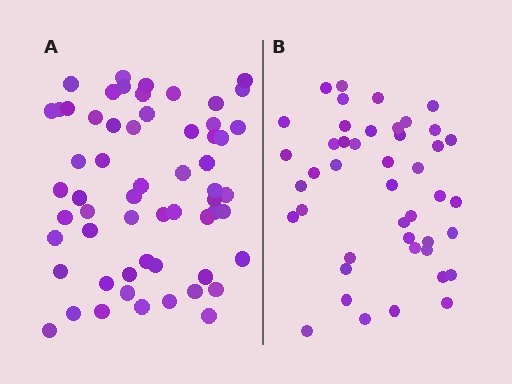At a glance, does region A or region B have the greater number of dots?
Region A (the left region) has more dots.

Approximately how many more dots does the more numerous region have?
Region A has approximately 15 more dots than region B.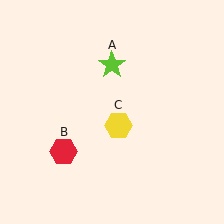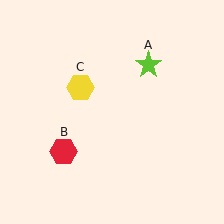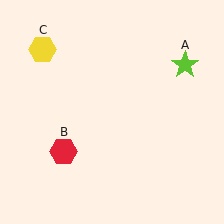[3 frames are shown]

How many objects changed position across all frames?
2 objects changed position: lime star (object A), yellow hexagon (object C).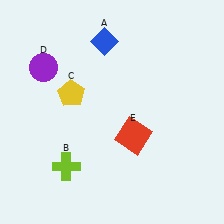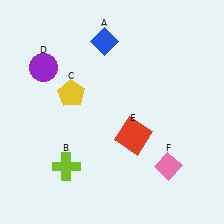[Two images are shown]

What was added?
A pink diamond (F) was added in Image 2.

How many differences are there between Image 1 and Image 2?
There is 1 difference between the two images.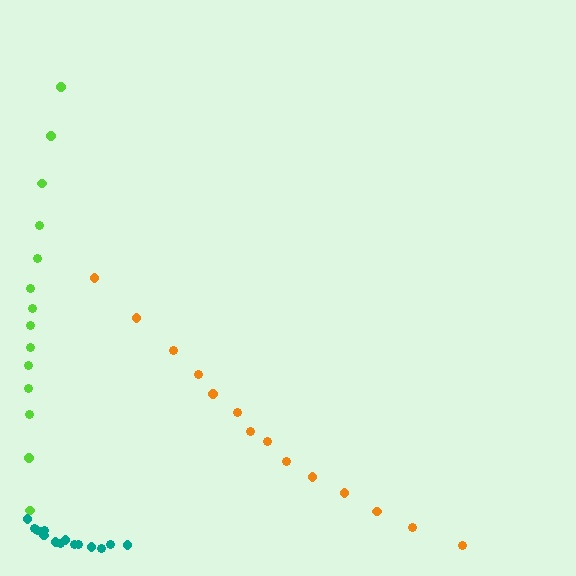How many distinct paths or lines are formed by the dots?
There are 3 distinct paths.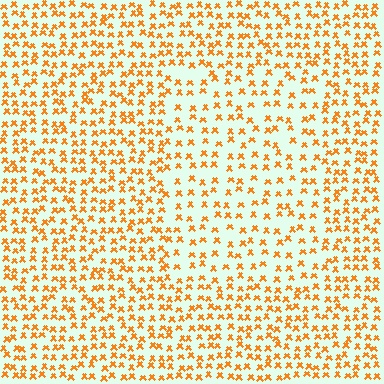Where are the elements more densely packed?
The elements are more densely packed outside the rectangle boundary.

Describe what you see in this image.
The image contains small orange elements arranged at two different densities. A rectangle-shaped region is visible where the elements are less densely packed than the surrounding area.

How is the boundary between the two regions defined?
The boundary is defined by a change in element density (approximately 1.6x ratio). All elements are the same color, size, and shape.